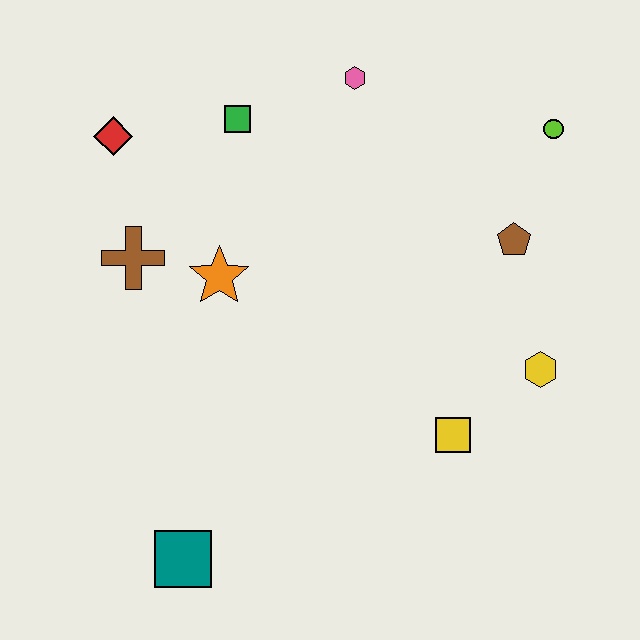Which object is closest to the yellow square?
The yellow hexagon is closest to the yellow square.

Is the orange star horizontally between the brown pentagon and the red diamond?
Yes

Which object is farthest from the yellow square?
The red diamond is farthest from the yellow square.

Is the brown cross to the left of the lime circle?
Yes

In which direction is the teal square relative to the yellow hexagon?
The teal square is to the left of the yellow hexagon.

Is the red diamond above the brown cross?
Yes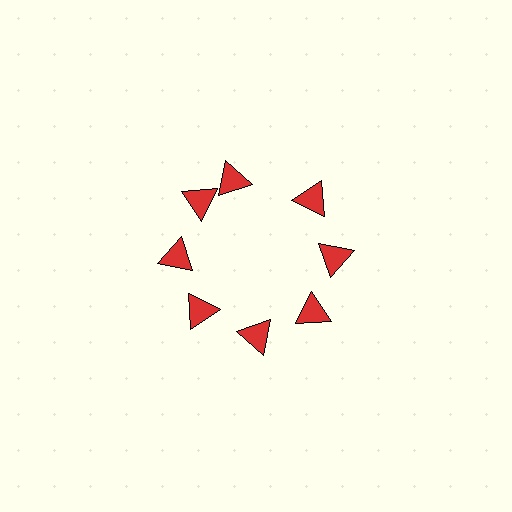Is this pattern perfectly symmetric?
No. The 8 red triangles are arranged in a ring, but one element near the 12 o'clock position is rotated out of alignment along the ring, breaking the 8-fold rotational symmetry.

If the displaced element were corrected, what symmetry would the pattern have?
It would have 8-fold rotational symmetry — the pattern would map onto itself every 45 degrees.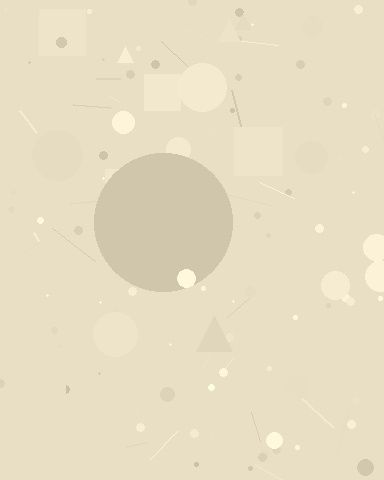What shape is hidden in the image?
A circle is hidden in the image.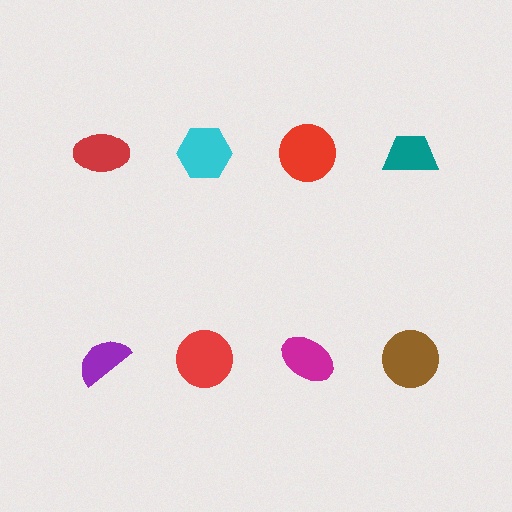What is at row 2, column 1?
A purple semicircle.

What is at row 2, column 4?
A brown circle.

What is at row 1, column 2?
A cyan hexagon.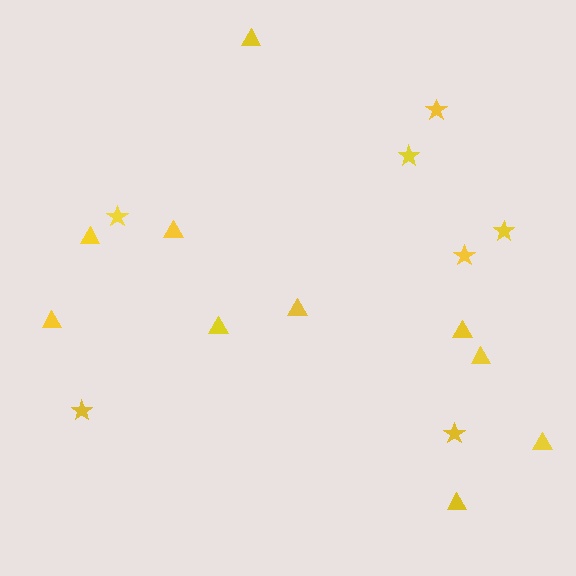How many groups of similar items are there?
There are 2 groups: one group of stars (7) and one group of triangles (10).